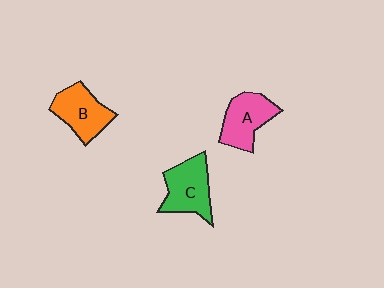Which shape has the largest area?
Shape C (green).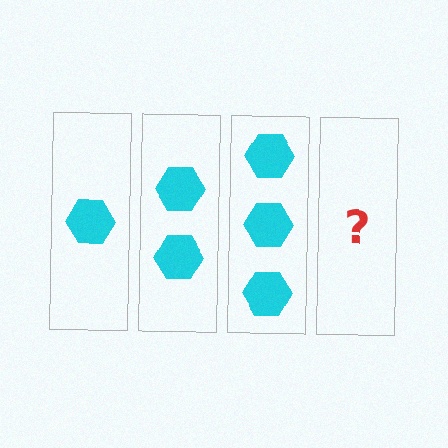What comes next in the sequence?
The next element should be 4 hexagons.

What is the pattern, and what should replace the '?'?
The pattern is that each step adds one more hexagon. The '?' should be 4 hexagons.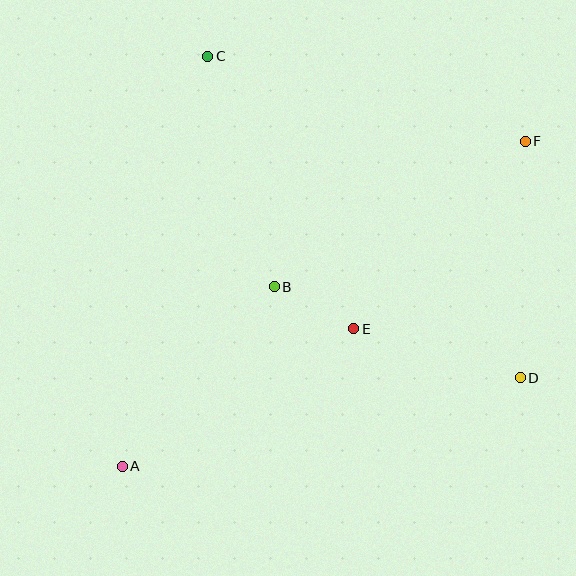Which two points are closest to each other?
Points B and E are closest to each other.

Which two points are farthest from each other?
Points A and F are farthest from each other.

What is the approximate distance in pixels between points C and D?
The distance between C and D is approximately 448 pixels.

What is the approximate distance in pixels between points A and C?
The distance between A and C is approximately 419 pixels.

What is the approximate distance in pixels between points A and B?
The distance between A and B is approximately 235 pixels.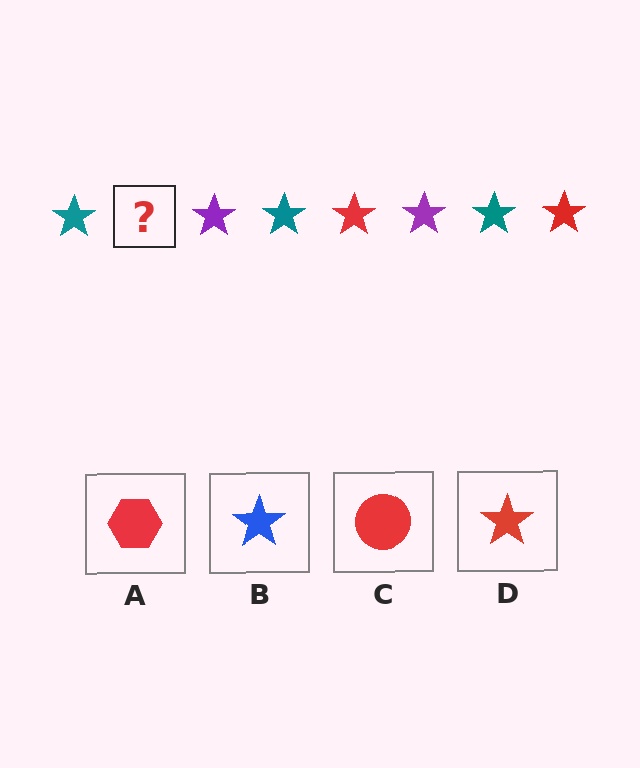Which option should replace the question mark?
Option D.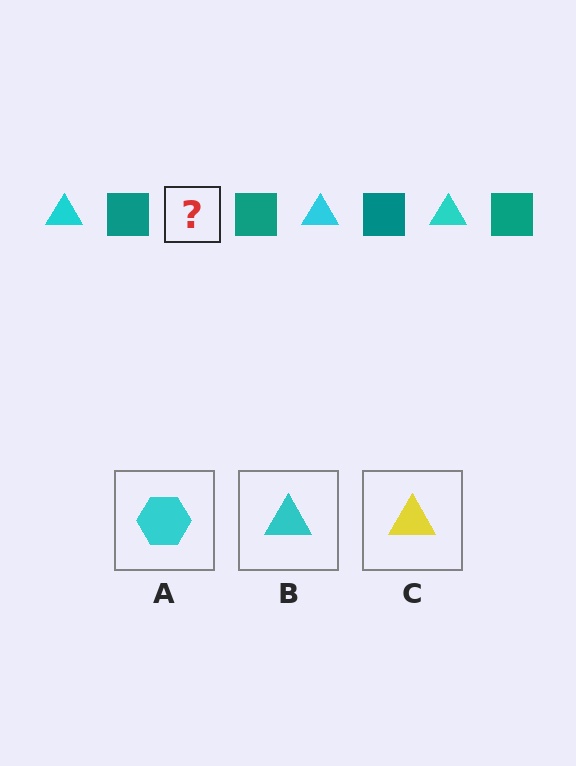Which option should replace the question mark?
Option B.